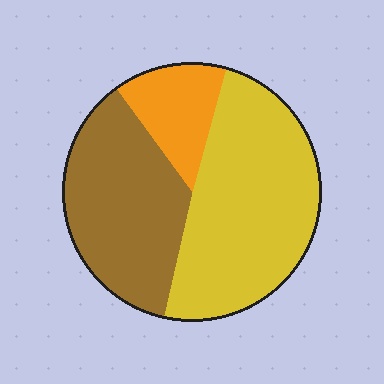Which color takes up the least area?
Orange, at roughly 15%.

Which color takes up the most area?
Yellow, at roughly 50%.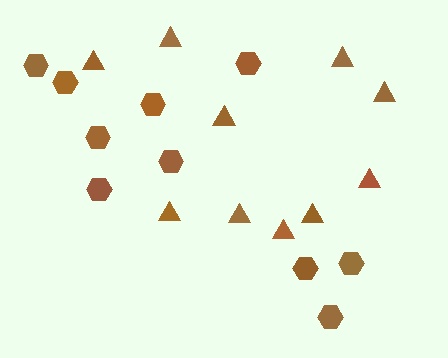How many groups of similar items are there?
There are 2 groups: one group of triangles (10) and one group of hexagons (10).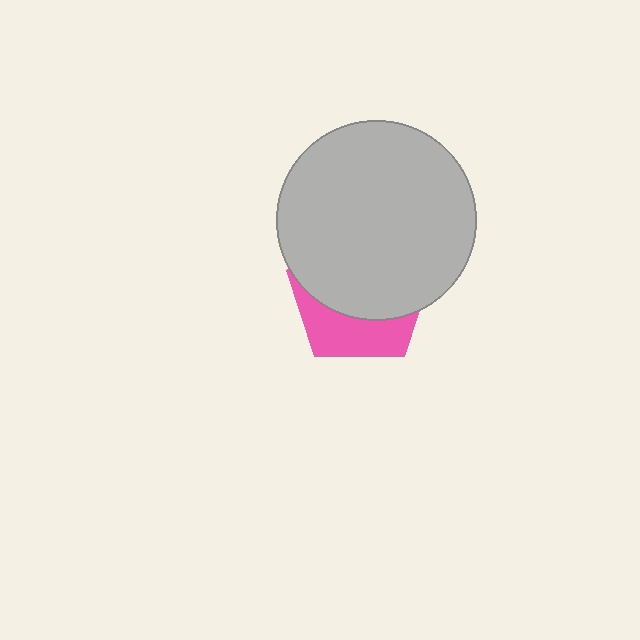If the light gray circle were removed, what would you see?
You would see the complete pink pentagon.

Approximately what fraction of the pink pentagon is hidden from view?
Roughly 66% of the pink pentagon is hidden behind the light gray circle.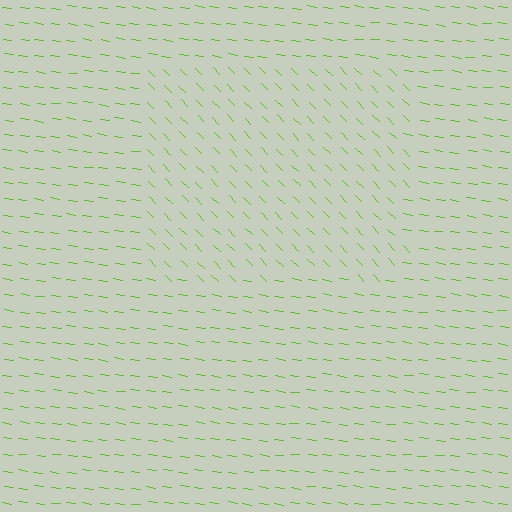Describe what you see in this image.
The image is filled with small lime line segments. A rectangle region in the image has lines oriented differently from the surrounding lines, creating a visible texture boundary.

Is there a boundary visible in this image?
Yes, there is a texture boundary formed by a change in line orientation.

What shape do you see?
I see a rectangle.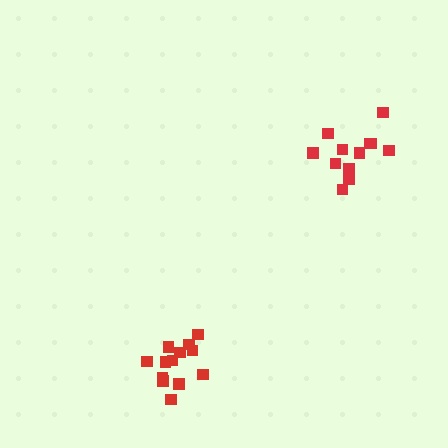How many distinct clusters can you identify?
There are 2 distinct clusters.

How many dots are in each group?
Group 1: 13 dots, Group 2: 12 dots (25 total).